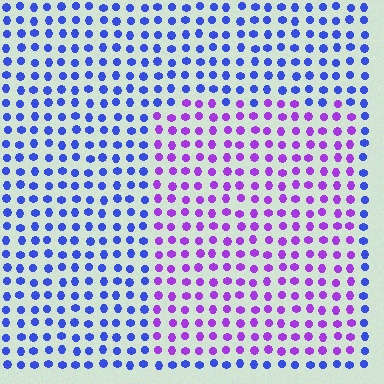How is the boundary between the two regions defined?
The boundary is defined purely by a slight shift in hue (about 48 degrees). Spacing, size, and orientation are identical on both sides.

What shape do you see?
I see a rectangle.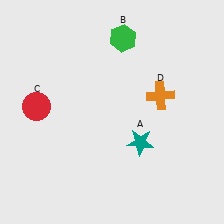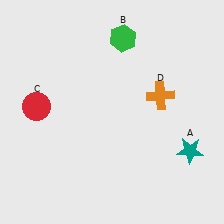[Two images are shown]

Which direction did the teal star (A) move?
The teal star (A) moved right.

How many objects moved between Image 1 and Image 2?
1 object moved between the two images.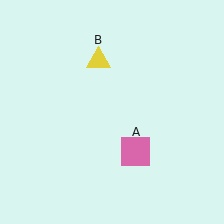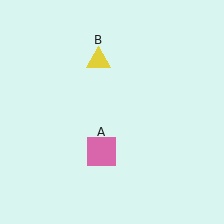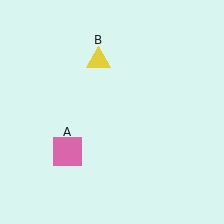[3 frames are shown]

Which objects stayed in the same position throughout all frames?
Yellow triangle (object B) remained stationary.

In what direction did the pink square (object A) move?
The pink square (object A) moved left.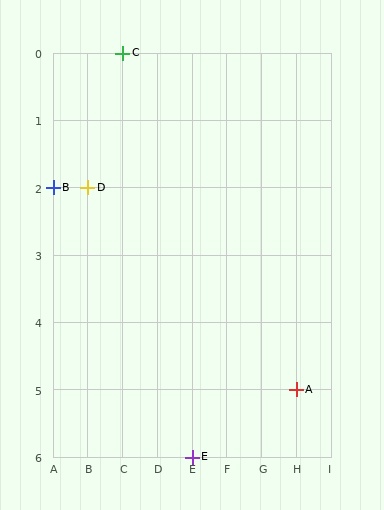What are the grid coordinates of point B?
Point B is at grid coordinates (A, 2).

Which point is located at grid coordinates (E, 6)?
Point E is at (E, 6).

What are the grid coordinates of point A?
Point A is at grid coordinates (H, 5).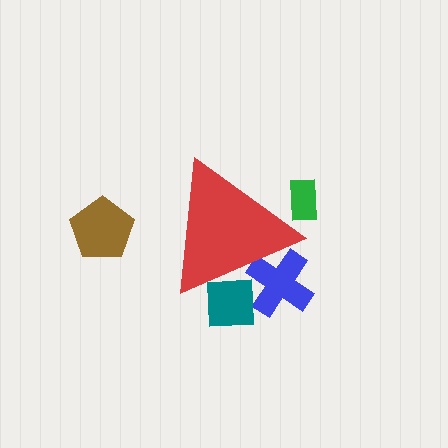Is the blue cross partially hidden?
Yes, the blue cross is partially hidden behind the red triangle.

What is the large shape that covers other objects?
A red triangle.